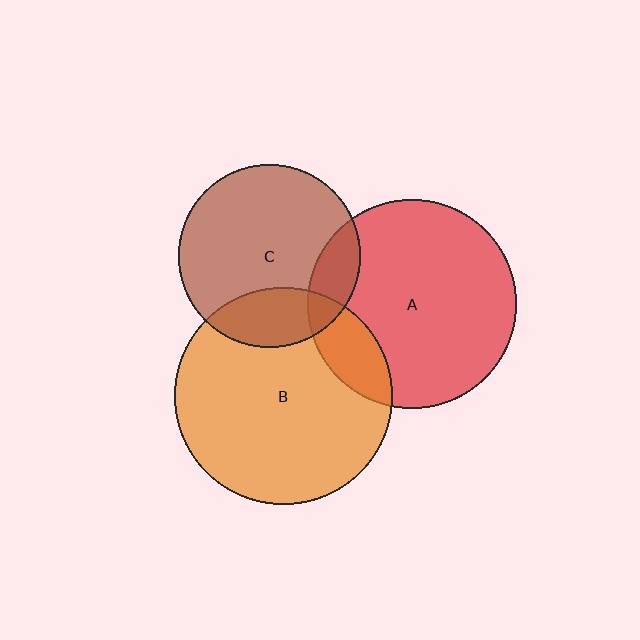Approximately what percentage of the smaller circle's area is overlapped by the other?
Approximately 20%.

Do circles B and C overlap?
Yes.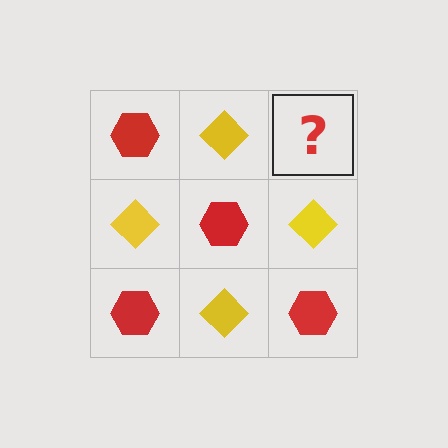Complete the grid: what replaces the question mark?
The question mark should be replaced with a red hexagon.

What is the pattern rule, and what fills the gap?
The rule is that it alternates red hexagon and yellow diamond in a checkerboard pattern. The gap should be filled with a red hexagon.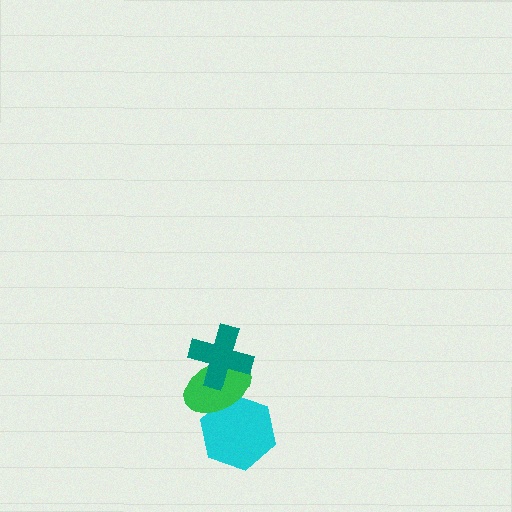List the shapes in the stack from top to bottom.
From top to bottom: the teal cross, the green ellipse, the cyan hexagon.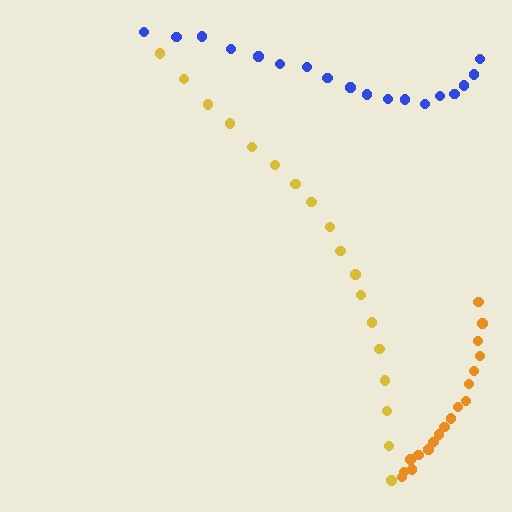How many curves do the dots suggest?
There are 3 distinct paths.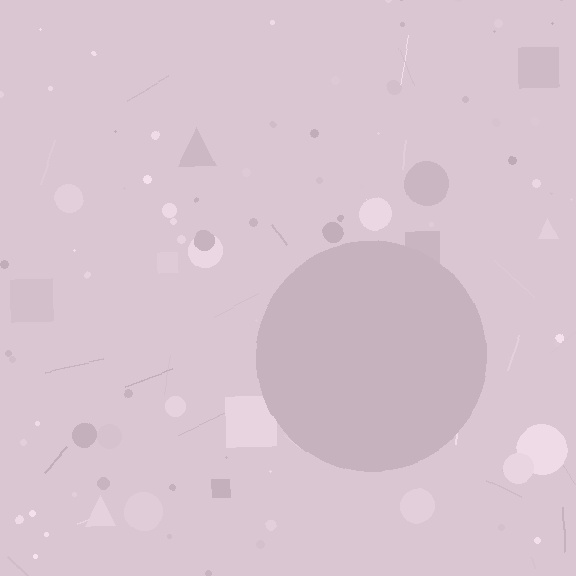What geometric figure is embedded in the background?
A circle is embedded in the background.